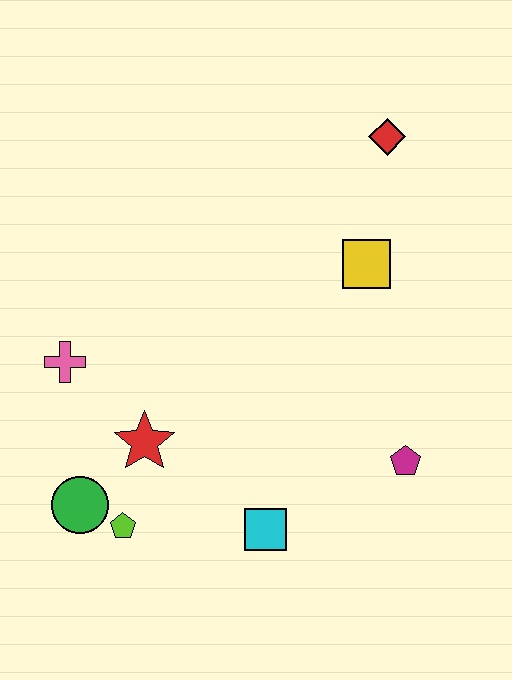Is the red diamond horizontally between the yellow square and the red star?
No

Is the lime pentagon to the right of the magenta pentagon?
No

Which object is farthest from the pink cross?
The red diamond is farthest from the pink cross.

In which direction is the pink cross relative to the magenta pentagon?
The pink cross is to the left of the magenta pentagon.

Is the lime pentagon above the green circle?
No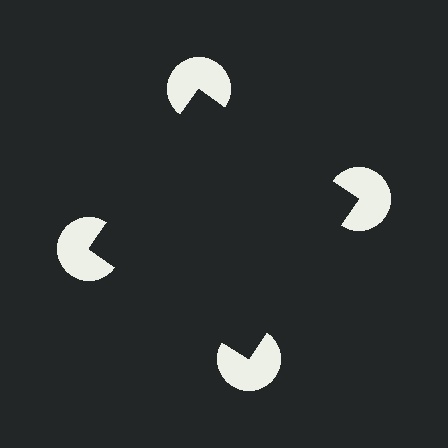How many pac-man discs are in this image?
There are 4 — one at each vertex of the illusory square.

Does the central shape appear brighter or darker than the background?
It typically appears slightly darker than the background, even though no actual brightness change is drawn.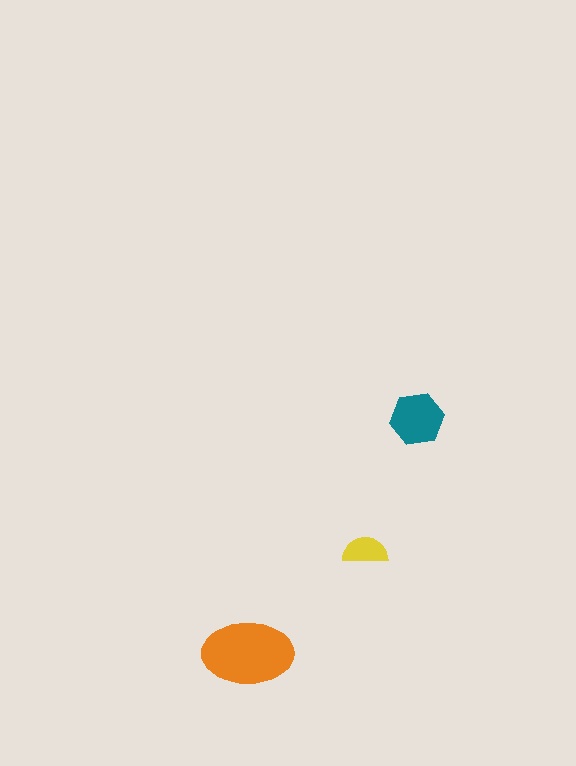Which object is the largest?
The orange ellipse.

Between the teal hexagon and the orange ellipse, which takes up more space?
The orange ellipse.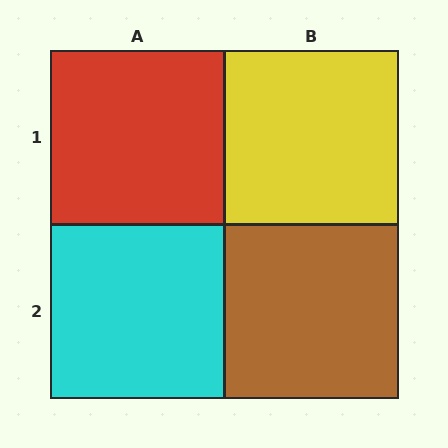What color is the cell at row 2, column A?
Cyan.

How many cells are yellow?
1 cell is yellow.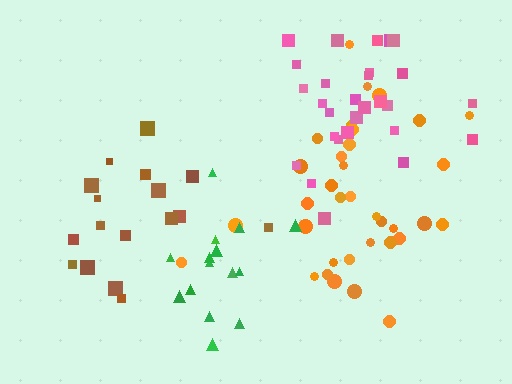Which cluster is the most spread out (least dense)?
Brown.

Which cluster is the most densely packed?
Pink.